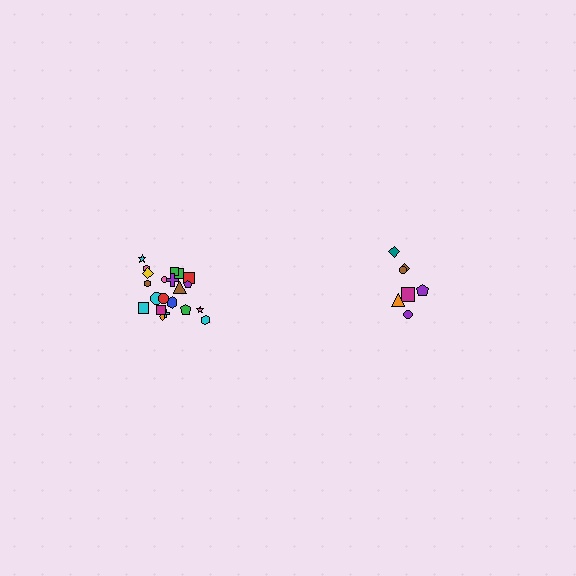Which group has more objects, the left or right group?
The left group.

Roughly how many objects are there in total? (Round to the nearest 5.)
Roughly 30 objects in total.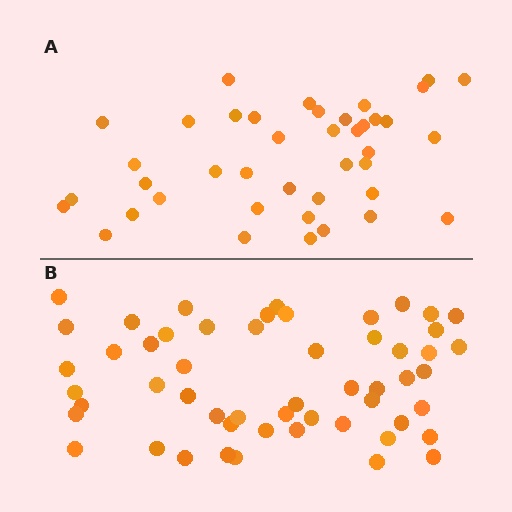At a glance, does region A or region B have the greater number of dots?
Region B (the bottom region) has more dots.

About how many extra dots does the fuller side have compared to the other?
Region B has approximately 15 more dots than region A.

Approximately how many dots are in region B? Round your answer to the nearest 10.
About 50 dots. (The exact count is 54, which rounds to 50.)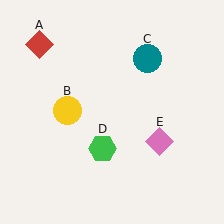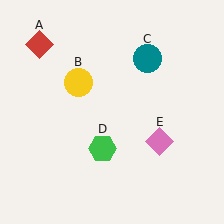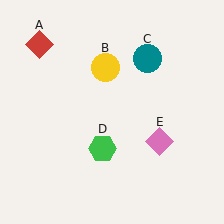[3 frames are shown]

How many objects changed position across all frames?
1 object changed position: yellow circle (object B).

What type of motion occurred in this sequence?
The yellow circle (object B) rotated clockwise around the center of the scene.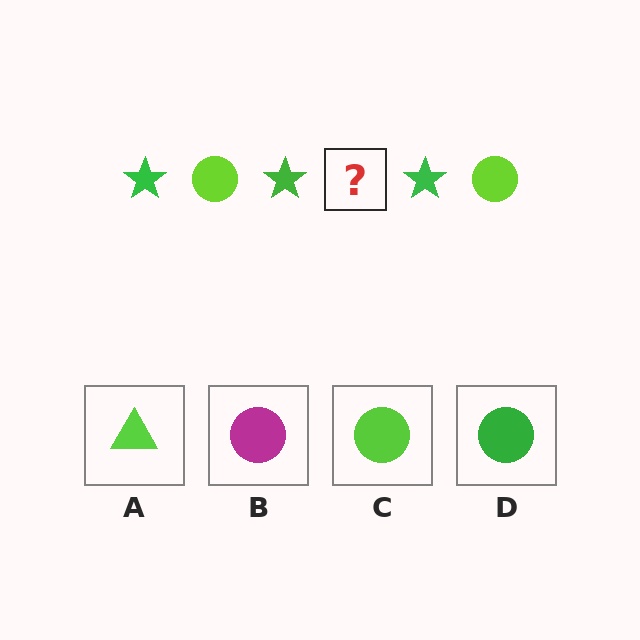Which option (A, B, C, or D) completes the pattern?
C.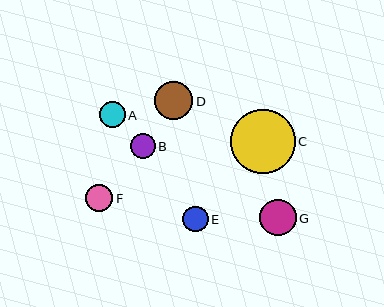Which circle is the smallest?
Circle B is the smallest with a size of approximately 25 pixels.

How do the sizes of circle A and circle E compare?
Circle A and circle E are approximately the same size.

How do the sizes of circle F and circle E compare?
Circle F and circle E are approximately the same size.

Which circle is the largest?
Circle C is the largest with a size of approximately 65 pixels.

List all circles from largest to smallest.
From largest to smallest: C, D, G, F, A, E, B.